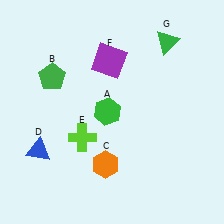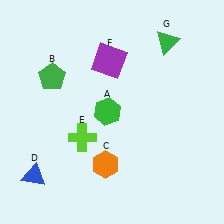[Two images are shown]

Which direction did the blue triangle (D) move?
The blue triangle (D) moved down.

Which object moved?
The blue triangle (D) moved down.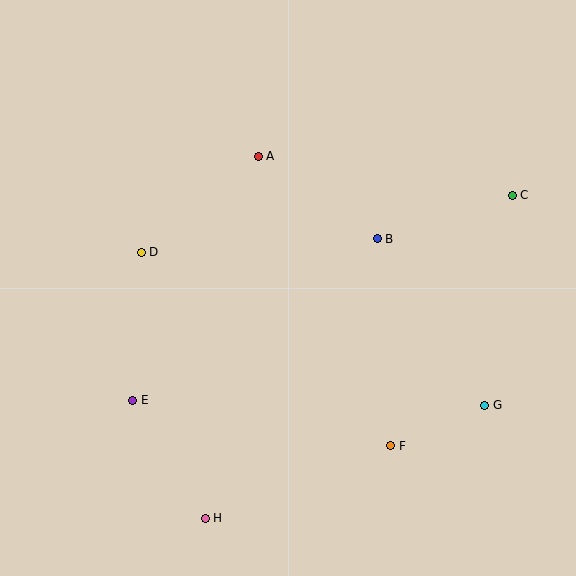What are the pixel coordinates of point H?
Point H is at (205, 518).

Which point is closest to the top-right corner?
Point C is closest to the top-right corner.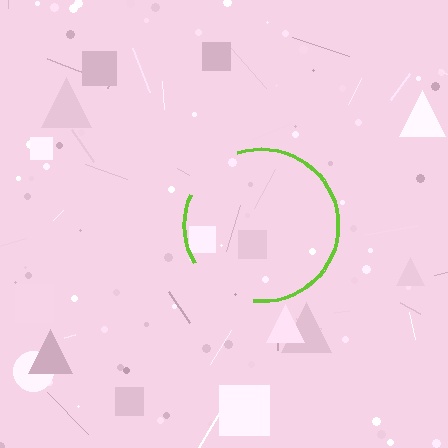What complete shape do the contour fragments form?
The contour fragments form a circle.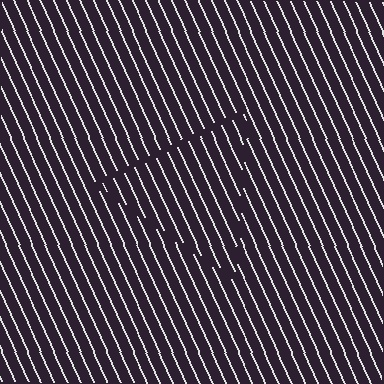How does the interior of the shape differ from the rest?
The interior of the shape contains the same grating, shifted by half a period — the contour is defined by the phase discontinuity where line-ends from the inner and outer gratings abut.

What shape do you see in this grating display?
An illusory triangle. The interior of the shape contains the same grating, shifted by half a period — the contour is defined by the phase discontinuity where line-ends from the inner and outer gratings abut.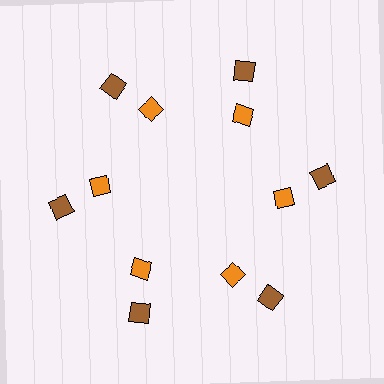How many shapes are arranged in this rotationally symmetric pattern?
There are 12 shapes, arranged in 6 groups of 2.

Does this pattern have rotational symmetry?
Yes, this pattern has 6-fold rotational symmetry. It looks the same after rotating 60 degrees around the center.